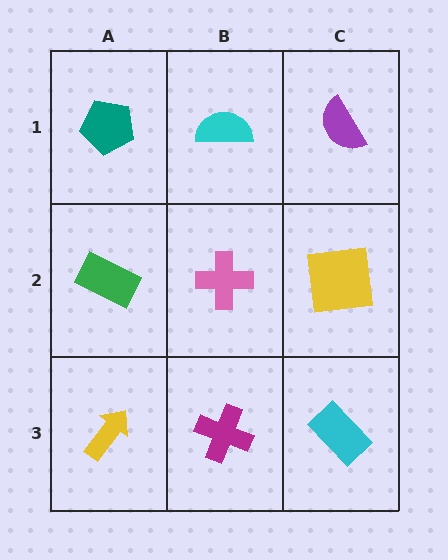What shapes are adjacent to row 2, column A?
A teal pentagon (row 1, column A), a yellow arrow (row 3, column A), a pink cross (row 2, column B).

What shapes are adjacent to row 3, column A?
A green rectangle (row 2, column A), a magenta cross (row 3, column B).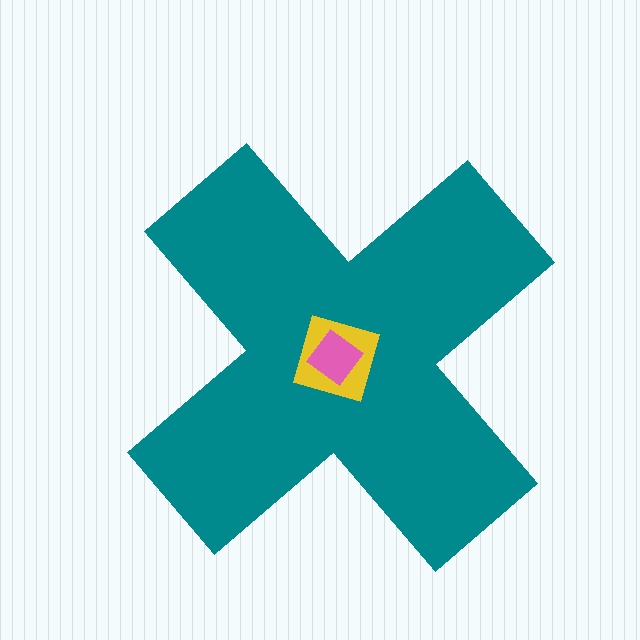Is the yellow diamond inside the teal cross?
Yes.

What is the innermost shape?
The pink diamond.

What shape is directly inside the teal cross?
The yellow diamond.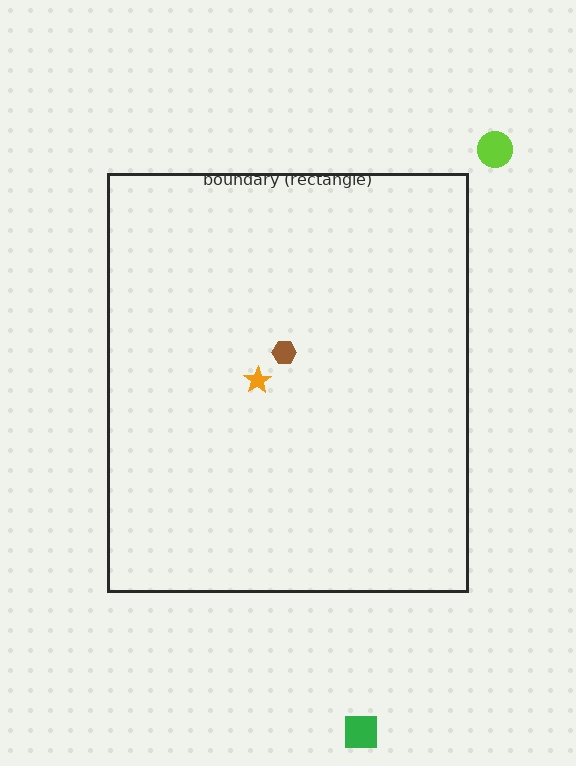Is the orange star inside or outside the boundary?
Inside.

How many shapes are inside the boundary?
2 inside, 2 outside.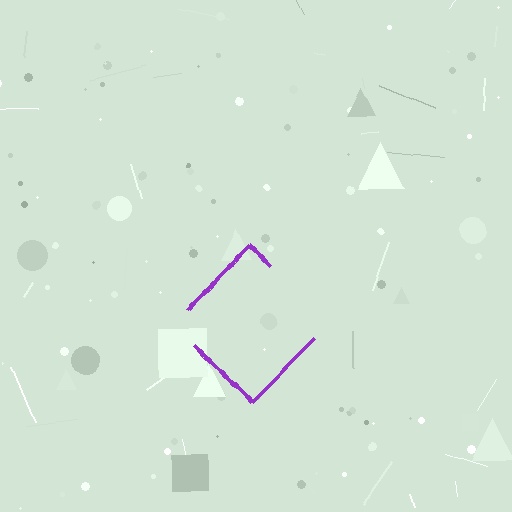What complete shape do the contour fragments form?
The contour fragments form a diamond.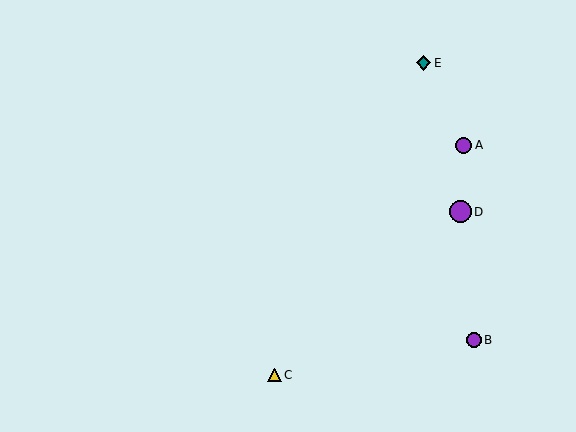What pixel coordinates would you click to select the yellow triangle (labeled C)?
Click at (275, 375) to select the yellow triangle C.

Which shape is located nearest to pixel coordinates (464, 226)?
The purple circle (labeled D) at (460, 212) is nearest to that location.